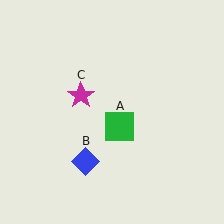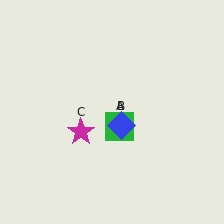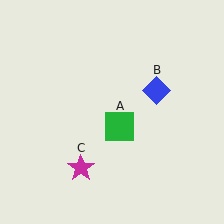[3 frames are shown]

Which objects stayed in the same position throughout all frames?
Green square (object A) remained stationary.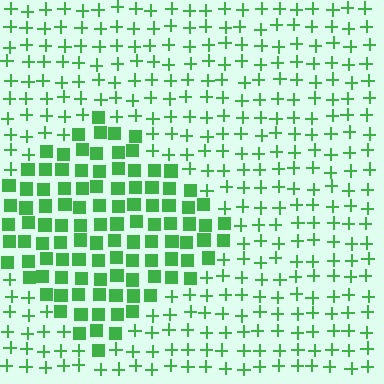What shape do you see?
I see a diamond.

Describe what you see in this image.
The image is filled with small green elements arranged in a uniform grid. A diamond-shaped region contains squares, while the surrounding area contains plus signs. The boundary is defined purely by the change in element shape.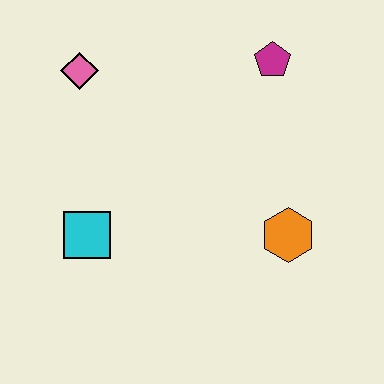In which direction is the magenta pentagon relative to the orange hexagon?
The magenta pentagon is above the orange hexagon.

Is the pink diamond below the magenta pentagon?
Yes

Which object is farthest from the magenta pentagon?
The cyan square is farthest from the magenta pentagon.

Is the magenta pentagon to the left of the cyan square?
No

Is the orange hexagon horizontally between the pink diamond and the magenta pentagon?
No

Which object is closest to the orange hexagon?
The magenta pentagon is closest to the orange hexagon.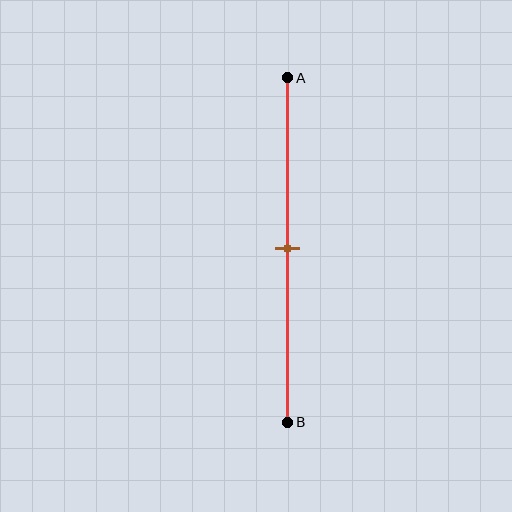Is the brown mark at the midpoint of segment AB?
Yes, the mark is approximately at the midpoint.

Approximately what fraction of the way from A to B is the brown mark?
The brown mark is approximately 50% of the way from A to B.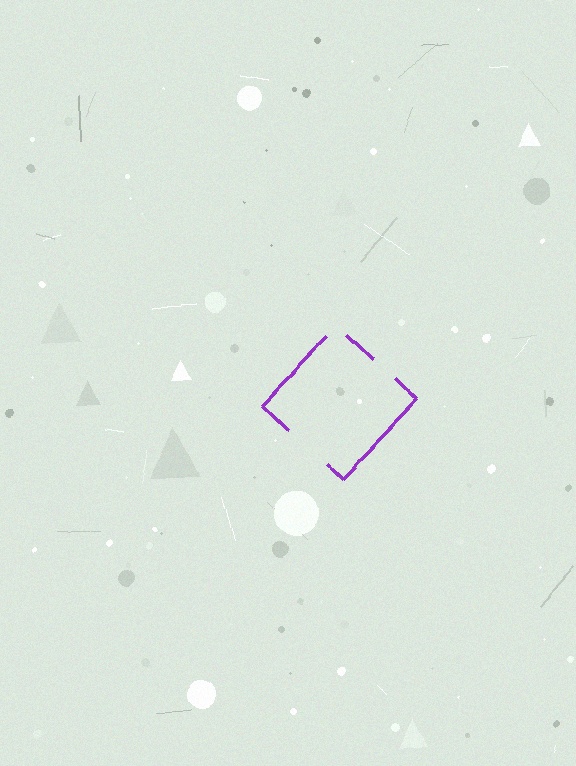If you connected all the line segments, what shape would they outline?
They would outline a diamond.